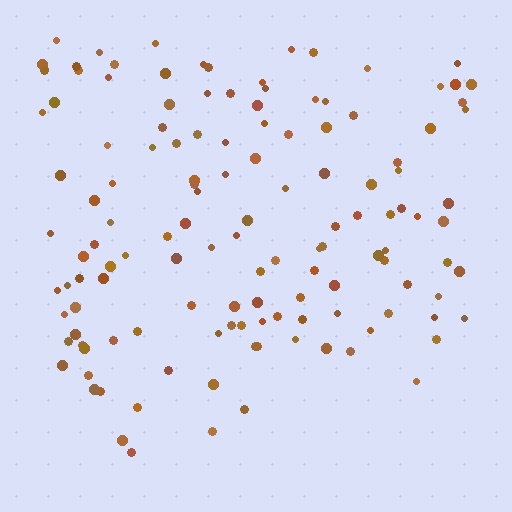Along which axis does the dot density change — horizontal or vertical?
Vertical.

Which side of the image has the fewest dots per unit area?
The bottom.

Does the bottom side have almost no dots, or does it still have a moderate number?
Still a moderate number, just noticeably fewer than the top.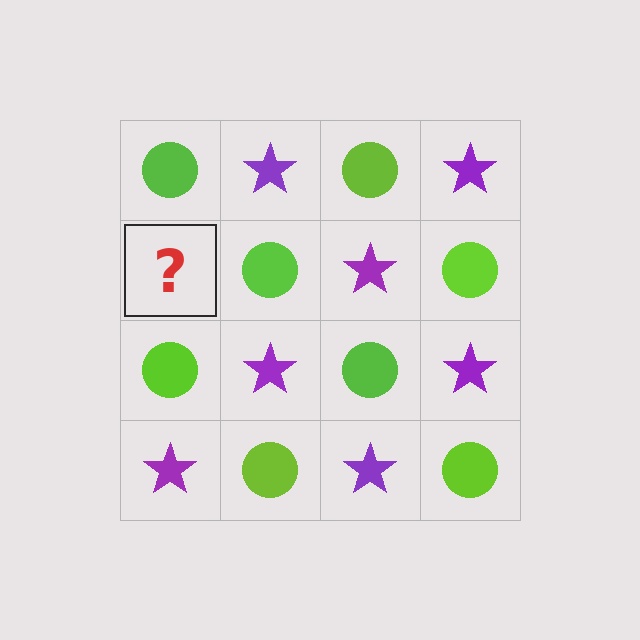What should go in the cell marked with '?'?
The missing cell should contain a purple star.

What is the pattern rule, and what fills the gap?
The rule is that it alternates lime circle and purple star in a checkerboard pattern. The gap should be filled with a purple star.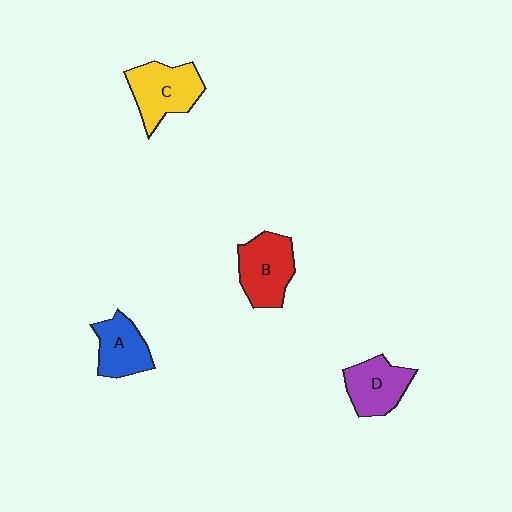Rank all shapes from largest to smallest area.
From largest to smallest: C (yellow), B (red), D (purple), A (blue).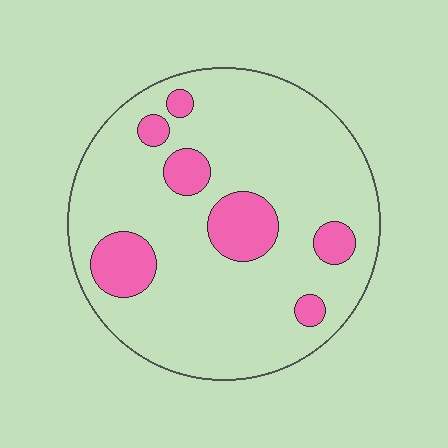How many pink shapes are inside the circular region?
7.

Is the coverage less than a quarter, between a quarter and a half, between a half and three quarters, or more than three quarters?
Less than a quarter.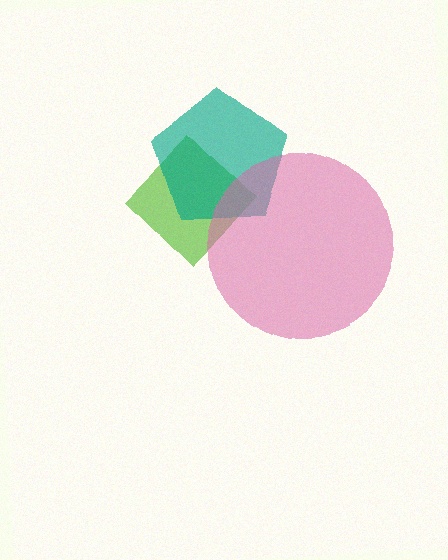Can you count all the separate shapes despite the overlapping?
Yes, there are 3 separate shapes.